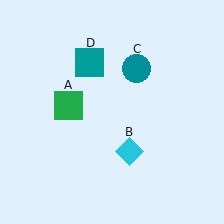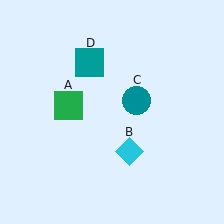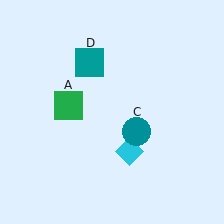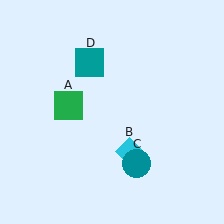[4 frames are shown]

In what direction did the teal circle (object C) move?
The teal circle (object C) moved down.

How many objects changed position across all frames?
1 object changed position: teal circle (object C).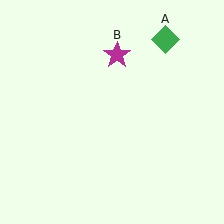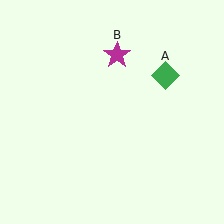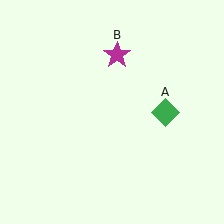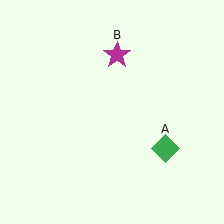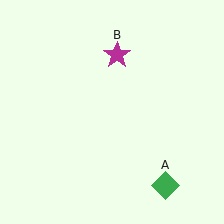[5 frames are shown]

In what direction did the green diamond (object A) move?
The green diamond (object A) moved down.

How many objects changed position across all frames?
1 object changed position: green diamond (object A).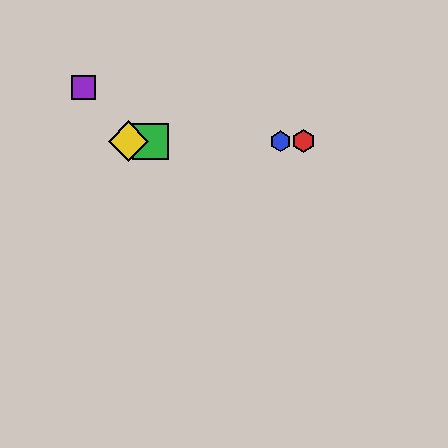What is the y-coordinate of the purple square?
The purple square is at y≈87.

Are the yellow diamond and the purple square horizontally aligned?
No, the yellow diamond is at y≈141 and the purple square is at y≈87.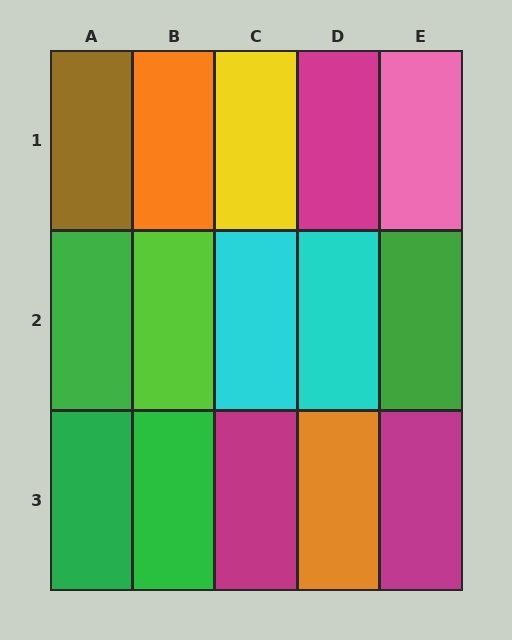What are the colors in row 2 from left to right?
Green, lime, cyan, cyan, green.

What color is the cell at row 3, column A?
Green.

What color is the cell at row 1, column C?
Yellow.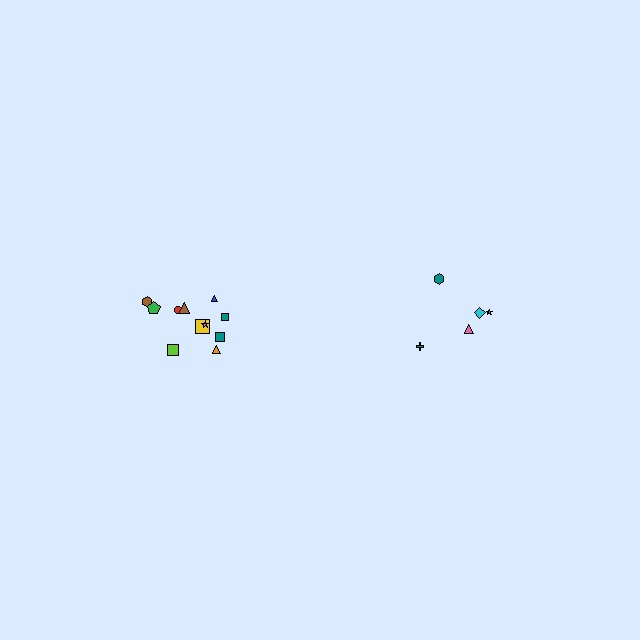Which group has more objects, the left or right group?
The left group.